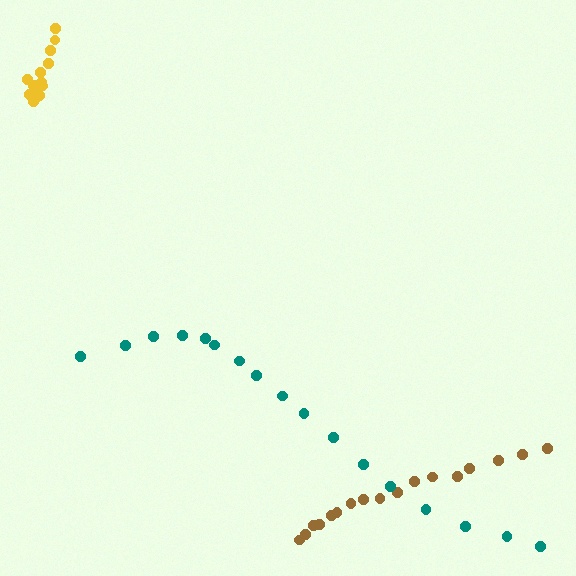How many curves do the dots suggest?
There are 3 distinct paths.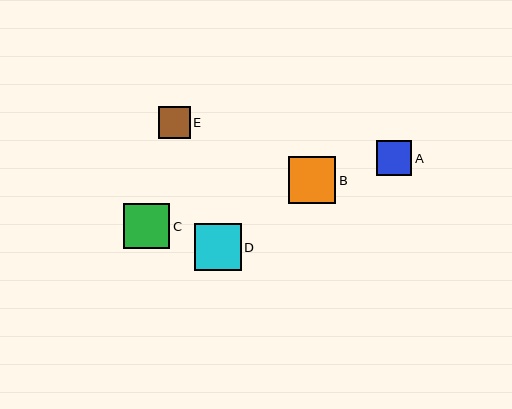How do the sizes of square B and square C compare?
Square B and square C are approximately the same size.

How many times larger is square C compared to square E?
Square C is approximately 1.4 times the size of square E.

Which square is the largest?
Square B is the largest with a size of approximately 47 pixels.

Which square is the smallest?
Square E is the smallest with a size of approximately 32 pixels.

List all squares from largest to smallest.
From largest to smallest: B, D, C, A, E.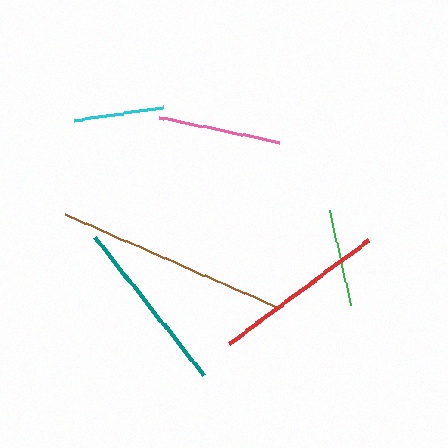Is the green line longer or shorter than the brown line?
The brown line is longer than the green line.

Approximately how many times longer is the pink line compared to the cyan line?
The pink line is approximately 1.4 times the length of the cyan line.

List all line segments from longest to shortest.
From longest to shortest: brown, teal, red, pink, green, cyan.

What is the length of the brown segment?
The brown segment is approximately 232 pixels long.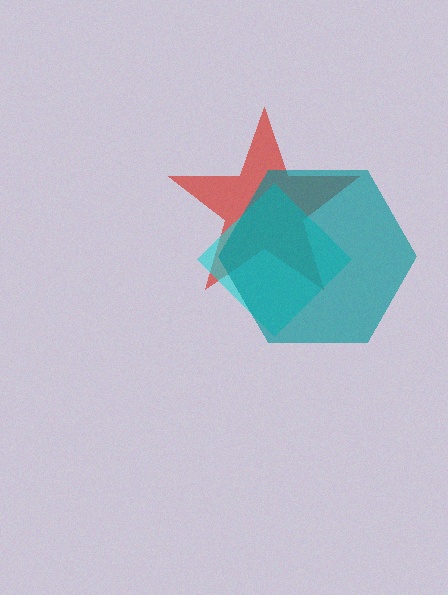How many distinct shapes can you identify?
There are 3 distinct shapes: a red star, a cyan diamond, a teal hexagon.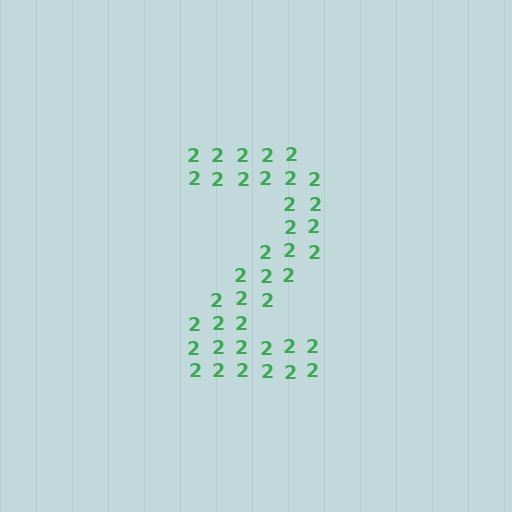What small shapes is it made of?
It is made of small digit 2's.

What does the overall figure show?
The overall figure shows the digit 2.